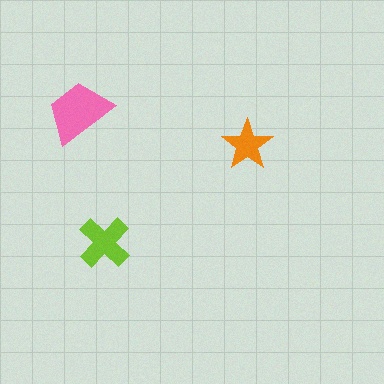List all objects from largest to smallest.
The pink trapezoid, the lime cross, the orange star.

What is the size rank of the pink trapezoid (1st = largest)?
1st.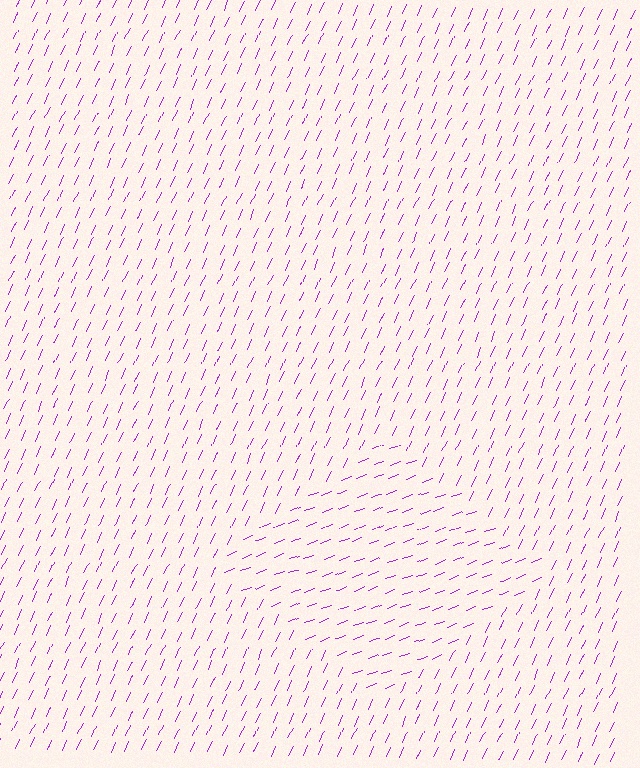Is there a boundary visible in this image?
Yes, there is a texture boundary formed by a change in line orientation.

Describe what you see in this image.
The image is filled with small purple line segments. A diamond region in the image has lines oriented differently from the surrounding lines, creating a visible texture boundary.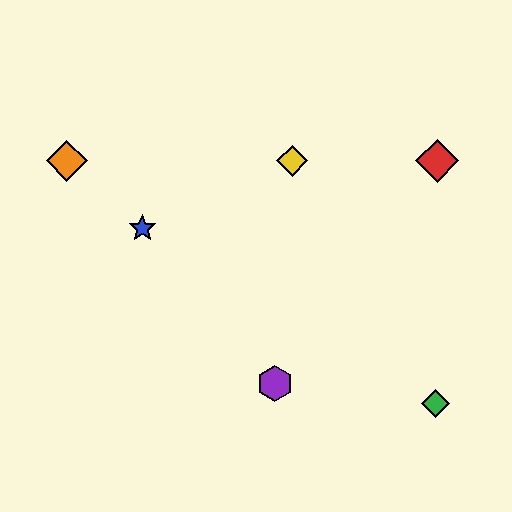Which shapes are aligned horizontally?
The red diamond, the yellow diamond, the orange diamond are aligned horizontally.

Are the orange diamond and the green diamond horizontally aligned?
No, the orange diamond is at y≈161 and the green diamond is at y≈404.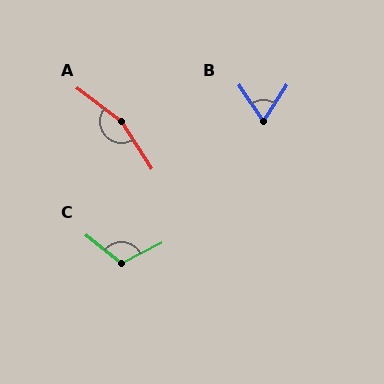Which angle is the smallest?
B, at approximately 66 degrees.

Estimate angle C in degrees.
Approximately 114 degrees.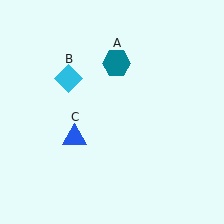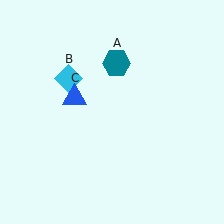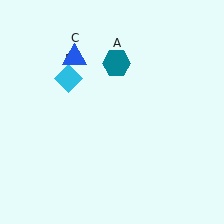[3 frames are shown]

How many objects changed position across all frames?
1 object changed position: blue triangle (object C).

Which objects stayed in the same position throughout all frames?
Teal hexagon (object A) and cyan diamond (object B) remained stationary.